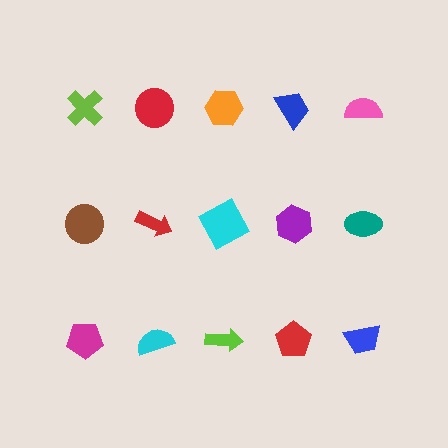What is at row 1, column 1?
A lime cross.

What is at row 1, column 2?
A red circle.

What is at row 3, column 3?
A lime arrow.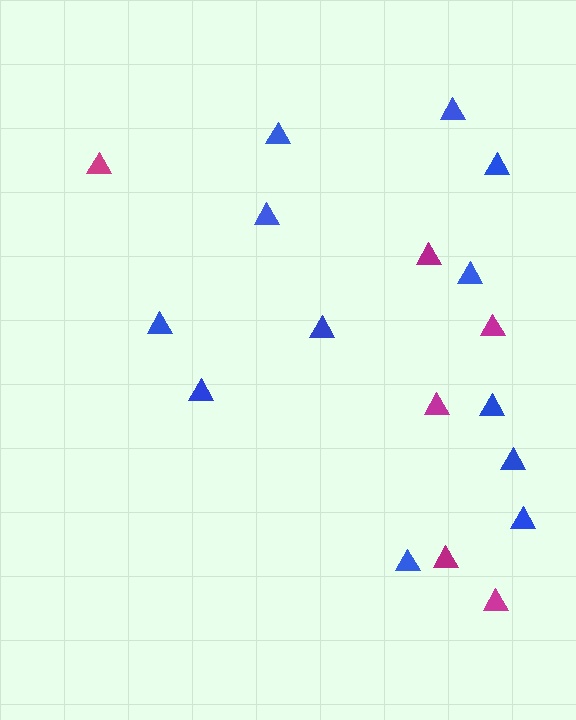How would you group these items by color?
There are 2 groups: one group of blue triangles (12) and one group of magenta triangles (6).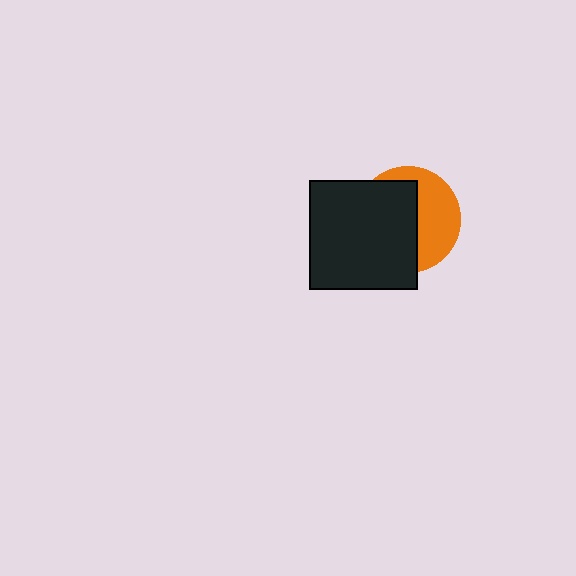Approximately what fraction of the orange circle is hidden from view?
Roughly 56% of the orange circle is hidden behind the black square.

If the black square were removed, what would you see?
You would see the complete orange circle.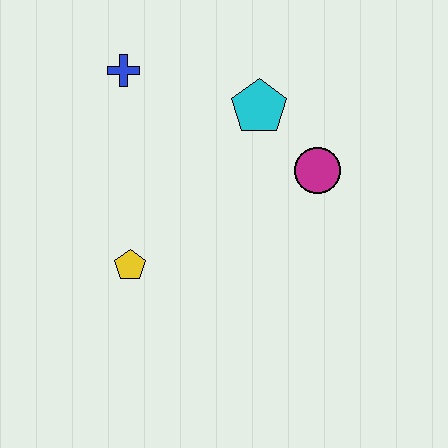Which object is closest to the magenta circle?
The cyan pentagon is closest to the magenta circle.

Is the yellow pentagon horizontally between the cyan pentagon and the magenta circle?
No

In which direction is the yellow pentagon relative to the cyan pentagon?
The yellow pentagon is below the cyan pentagon.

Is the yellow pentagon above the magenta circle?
No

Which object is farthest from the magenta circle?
The blue cross is farthest from the magenta circle.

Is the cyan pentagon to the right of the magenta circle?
No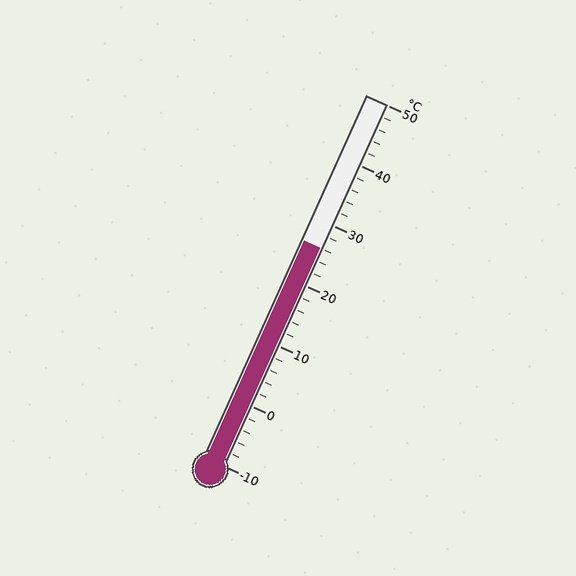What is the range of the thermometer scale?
The thermometer scale ranges from -10°C to 50°C.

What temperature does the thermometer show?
The thermometer shows approximately 26°C.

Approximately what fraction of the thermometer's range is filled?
The thermometer is filled to approximately 60% of its range.